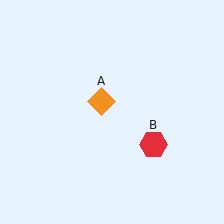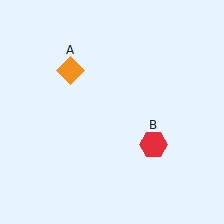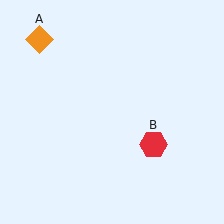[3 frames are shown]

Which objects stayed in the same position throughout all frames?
Red hexagon (object B) remained stationary.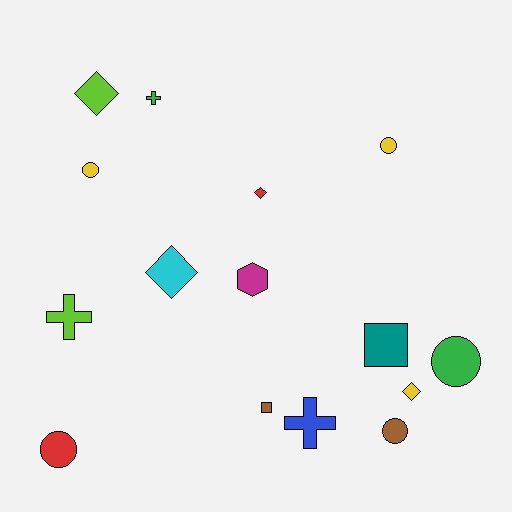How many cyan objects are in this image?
There is 1 cyan object.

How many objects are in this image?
There are 15 objects.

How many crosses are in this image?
There are 3 crosses.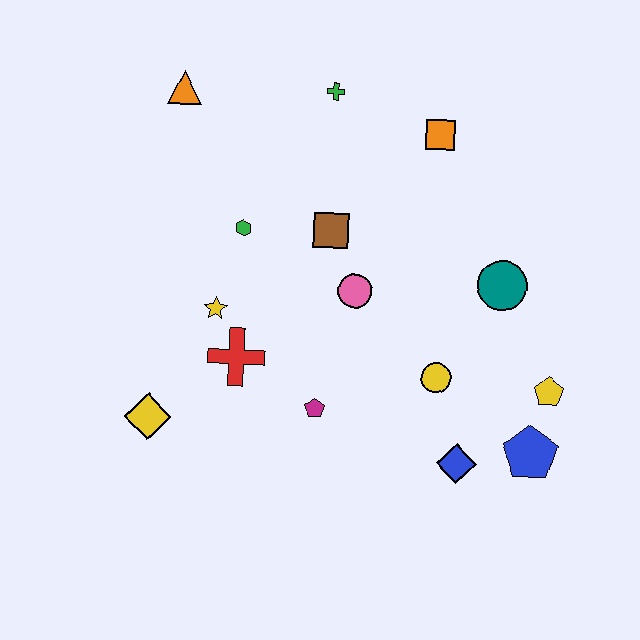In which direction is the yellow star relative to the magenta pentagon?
The yellow star is to the left of the magenta pentagon.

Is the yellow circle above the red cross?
No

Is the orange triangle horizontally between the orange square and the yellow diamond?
Yes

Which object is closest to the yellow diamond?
The red cross is closest to the yellow diamond.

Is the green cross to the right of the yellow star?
Yes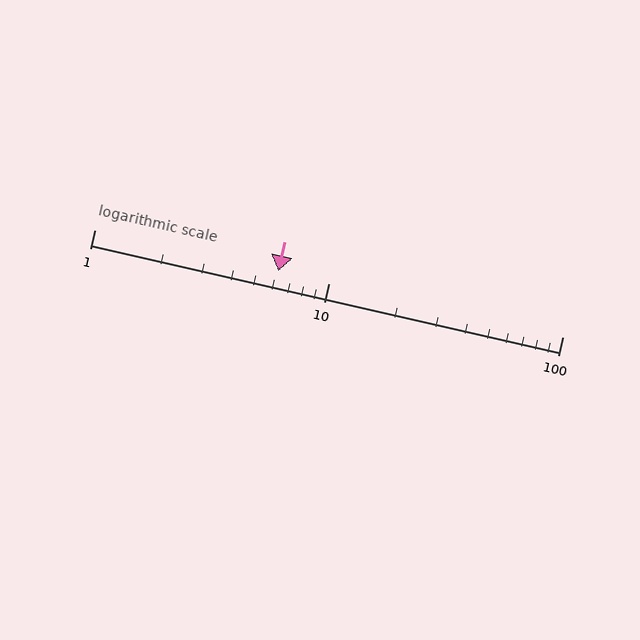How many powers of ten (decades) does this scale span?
The scale spans 2 decades, from 1 to 100.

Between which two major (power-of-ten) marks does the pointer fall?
The pointer is between 1 and 10.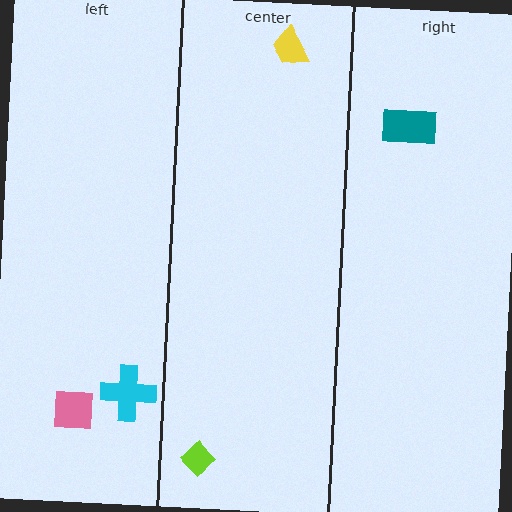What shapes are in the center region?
The lime diamond, the yellow trapezoid.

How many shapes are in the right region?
1.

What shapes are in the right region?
The teal rectangle.